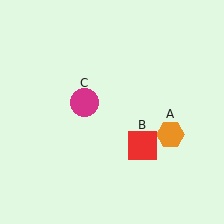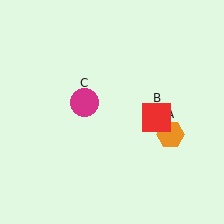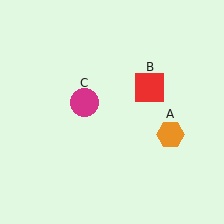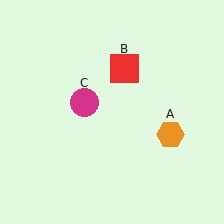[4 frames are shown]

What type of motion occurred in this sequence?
The red square (object B) rotated counterclockwise around the center of the scene.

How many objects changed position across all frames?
1 object changed position: red square (object B).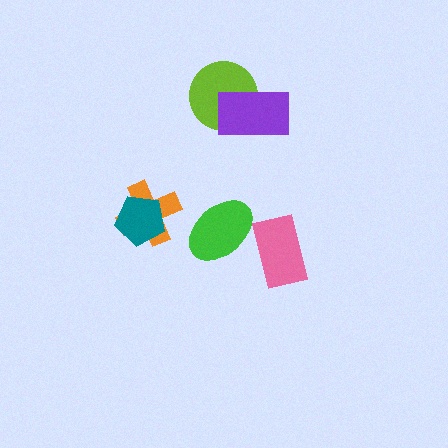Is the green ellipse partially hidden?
No, no other shape covers it.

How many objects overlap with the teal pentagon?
1 object overlaps with the teal pentagon.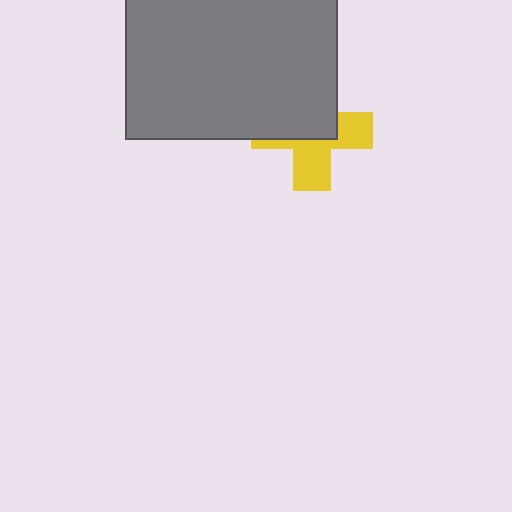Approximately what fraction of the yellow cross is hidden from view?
Roughly 51% of the yellow cross is hidden behind the gray rectangle.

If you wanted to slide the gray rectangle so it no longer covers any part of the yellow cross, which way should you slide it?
Slide it up — that is the most direct way to separate the two shapes.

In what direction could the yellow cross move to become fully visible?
The yellow cross could move down. That would shift it out from behind the gray rectangle entirely.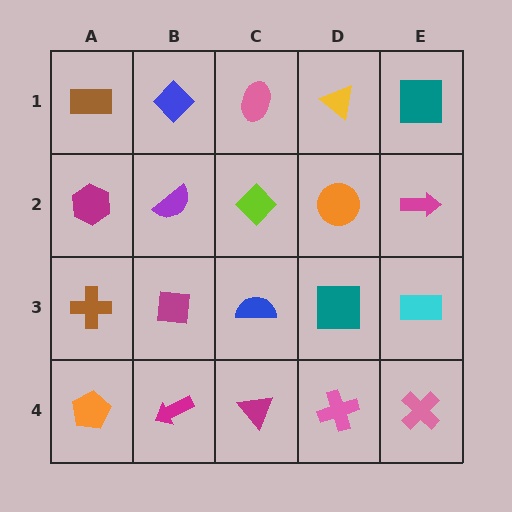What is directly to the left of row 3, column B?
A brown cross.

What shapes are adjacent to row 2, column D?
A yellow triangle (row 1, column D), a teal square (row 3, column D), a lime diamond (row 2, column C), a magenta arrow (row 2, column E).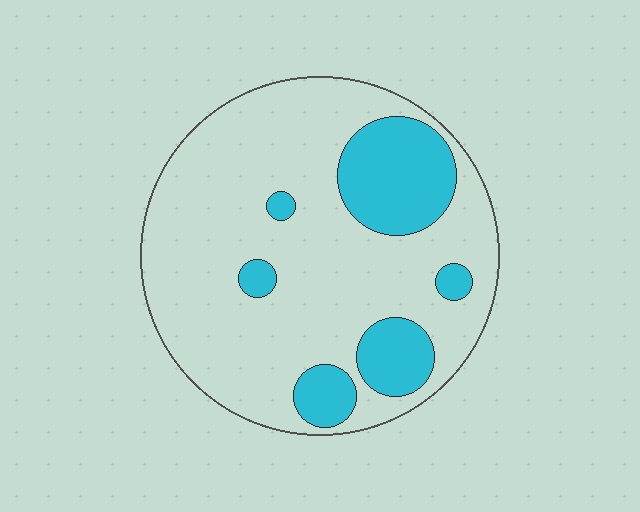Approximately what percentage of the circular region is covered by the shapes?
Approximately 20%.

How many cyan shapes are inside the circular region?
6.